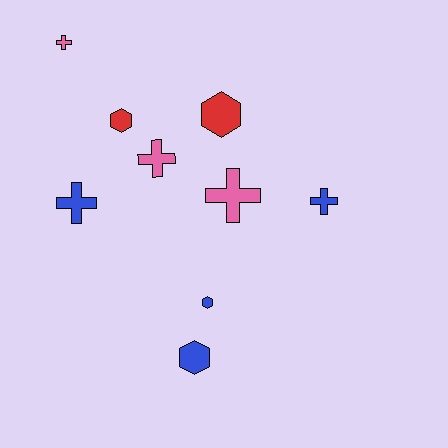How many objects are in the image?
There are 9 objects.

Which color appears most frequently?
Blue, with 4 objects.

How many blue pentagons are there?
There are no blue pentagons.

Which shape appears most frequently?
Cross, with 5 objects.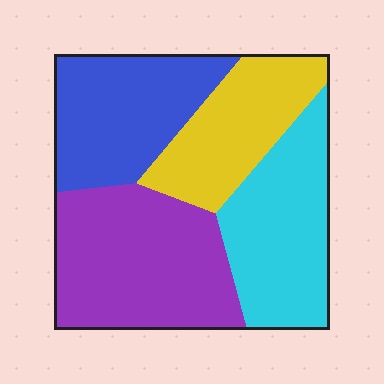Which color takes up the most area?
Purple, at roughly 30%.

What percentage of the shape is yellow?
Yellow covers about 20% of the shape.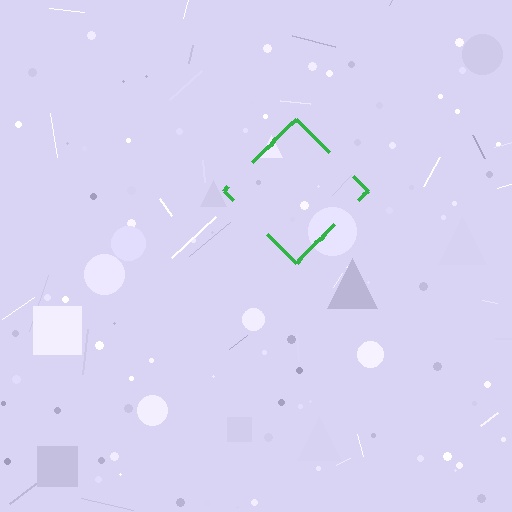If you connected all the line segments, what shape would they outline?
They would outline a diamond.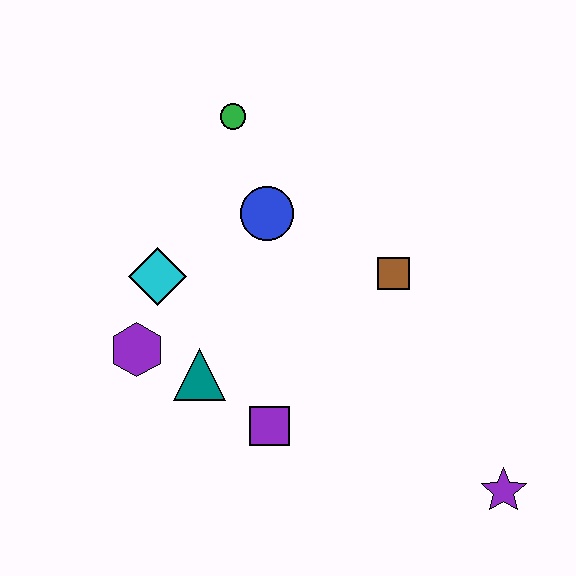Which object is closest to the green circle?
The blue circle is closest to the green circle.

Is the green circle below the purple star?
No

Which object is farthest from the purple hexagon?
The purple star is farthest from the purple hexagon.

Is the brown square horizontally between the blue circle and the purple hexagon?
No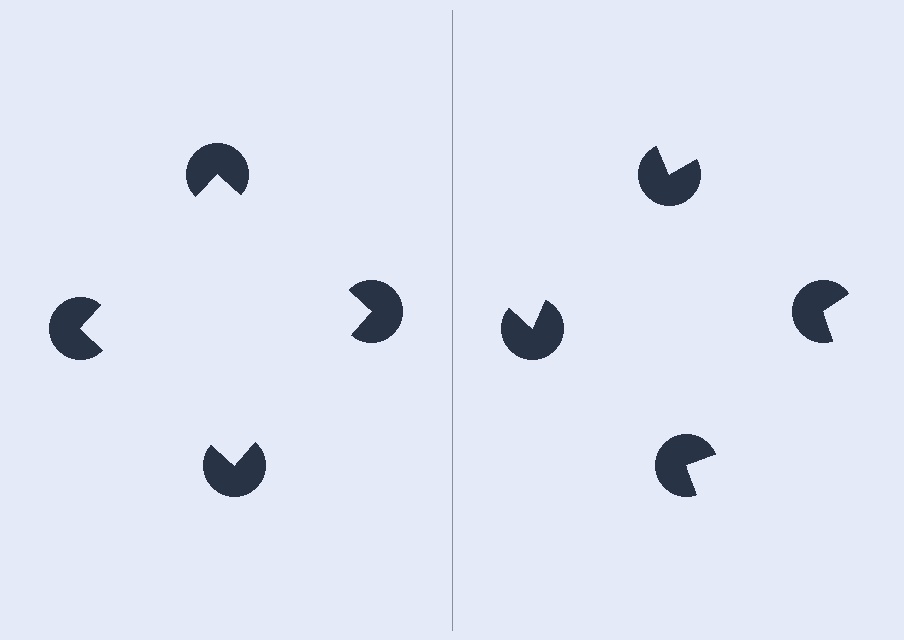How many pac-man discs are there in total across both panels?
8 — 4 on each side.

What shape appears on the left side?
An illusory square.